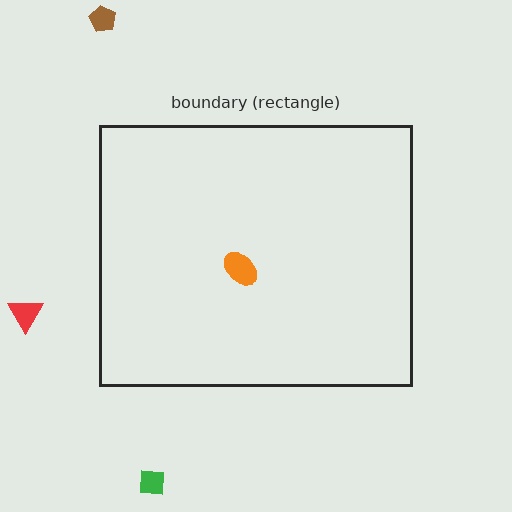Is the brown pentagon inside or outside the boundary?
Outside.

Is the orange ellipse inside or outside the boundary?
Inside.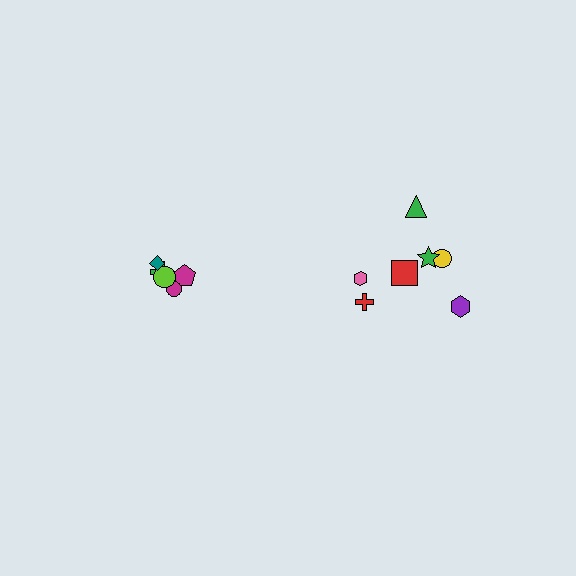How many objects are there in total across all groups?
There are 12 objects.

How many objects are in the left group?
There are 5 objects.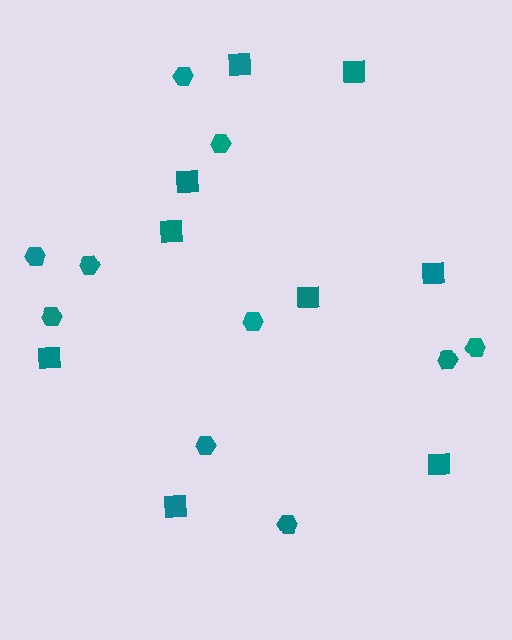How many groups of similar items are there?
There are 2 groups: one group of squares (9) and one group of hexagons (10).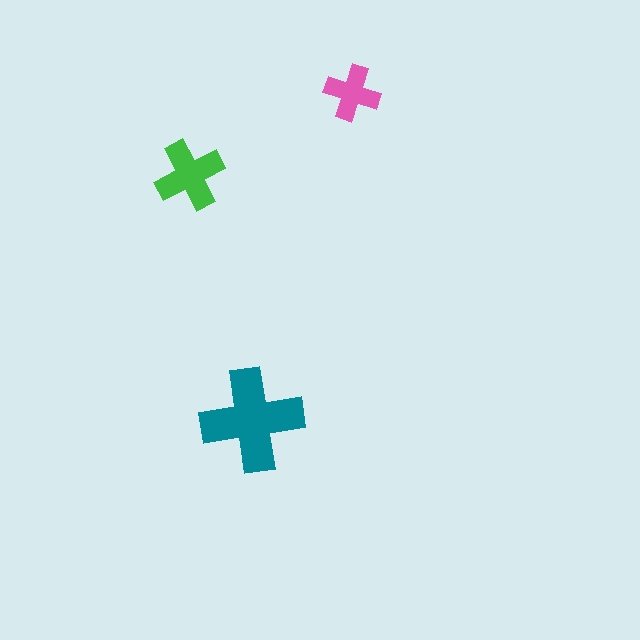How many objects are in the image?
There are 3 objects in the image.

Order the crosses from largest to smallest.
the teal one, the green one, the pink one.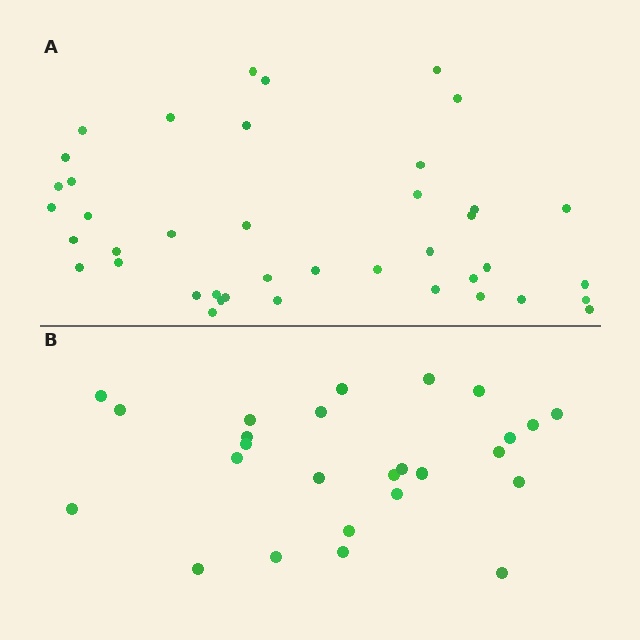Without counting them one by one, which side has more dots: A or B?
Region A (the top region) has more dots.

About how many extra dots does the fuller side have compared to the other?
Region A has approximately 15 more dots than region B.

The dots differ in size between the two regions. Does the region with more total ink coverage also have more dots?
No. Region B has more total ink coverage because its dots are larger, but region A actually contains more individual dots. Total area can be misleading — the number of items is what matters here.